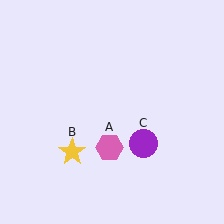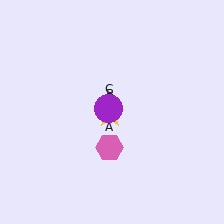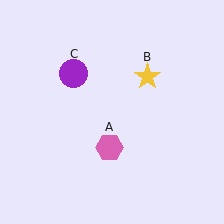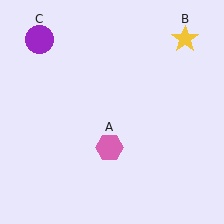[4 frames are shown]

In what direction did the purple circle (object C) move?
The purple circle (object C) moved up and to the left.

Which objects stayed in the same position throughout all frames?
Pink hexagon (object A) remained stationary.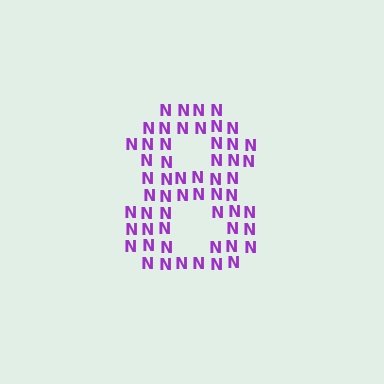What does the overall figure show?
The overall figure shows the digit 8.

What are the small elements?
The small elements are letter N's.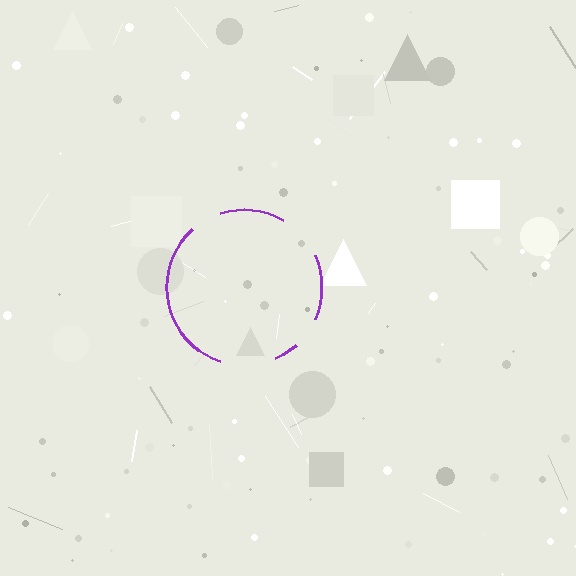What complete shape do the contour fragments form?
The contour fragments form a circle.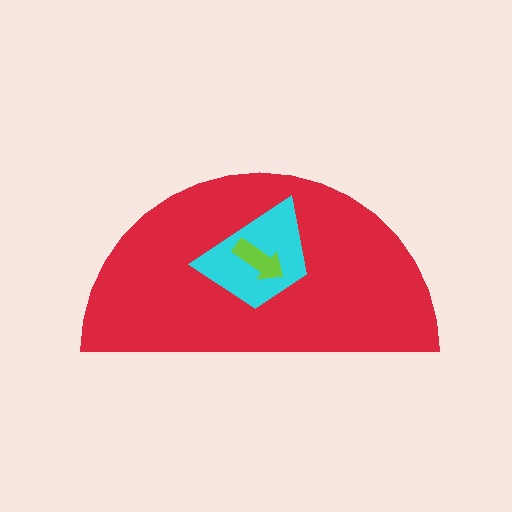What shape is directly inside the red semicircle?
The cyan trapezoid.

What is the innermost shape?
The lime arrow.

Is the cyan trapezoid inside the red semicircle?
Yes.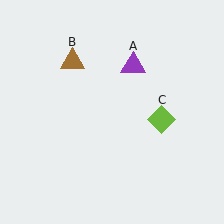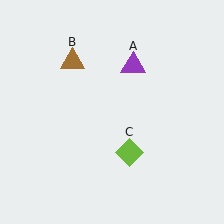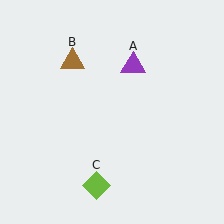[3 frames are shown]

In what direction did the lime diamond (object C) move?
The lime diamond (object C) moved down and to the left.